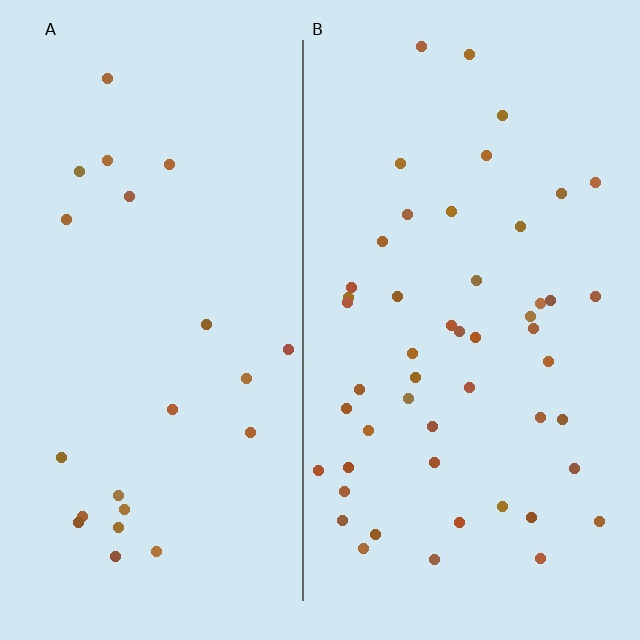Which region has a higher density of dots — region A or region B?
B (the right).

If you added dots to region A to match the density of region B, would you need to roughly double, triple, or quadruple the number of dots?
Approximately double.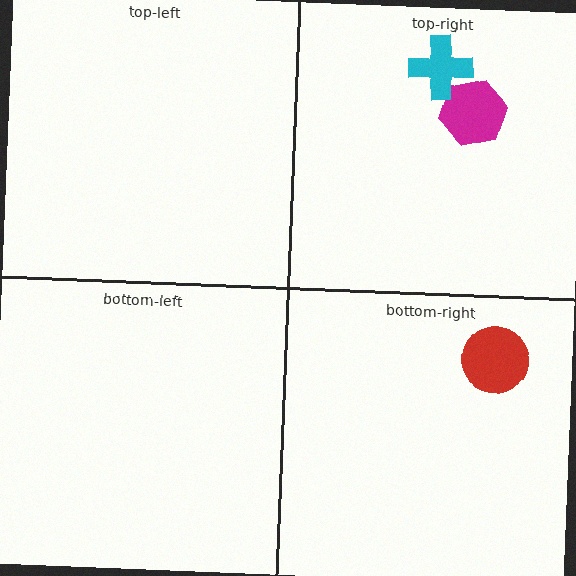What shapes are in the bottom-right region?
The red circle.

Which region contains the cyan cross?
The top-right region.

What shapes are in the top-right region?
The magenta hexagon, the cyan cross.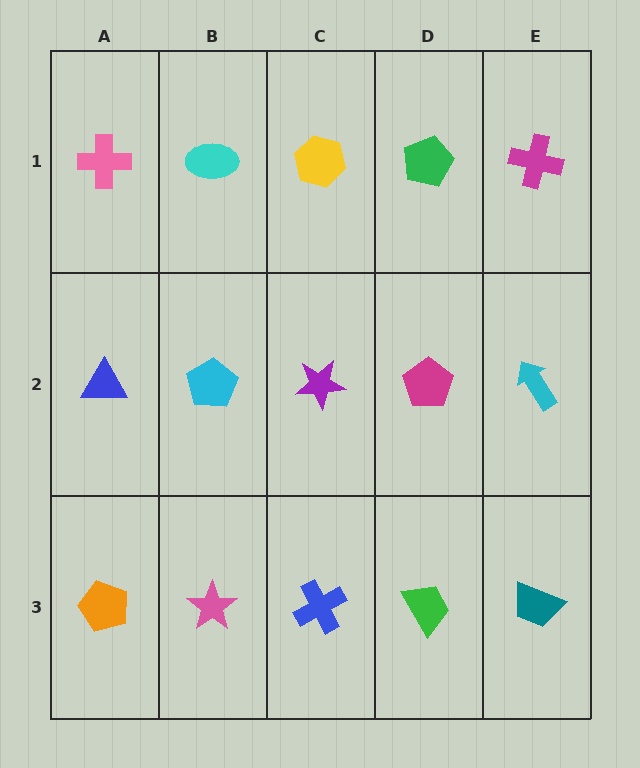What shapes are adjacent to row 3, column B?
A cyan pentagon (row 2, column B), an orange pentagon (row 3, column A), a blue cross (row 3, column C).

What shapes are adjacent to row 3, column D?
A magenta pentagon (row 2, column D), a blue cross (row 3, column C), a teal trapezoid (row 3, column E).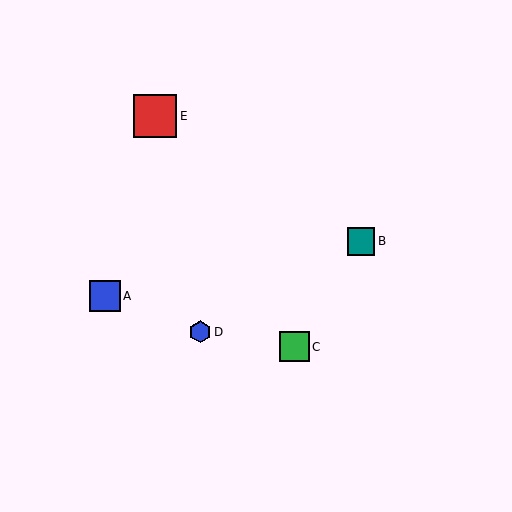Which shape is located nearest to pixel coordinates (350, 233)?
The teal square (labeled B) at (361, 241) is nearest to that location.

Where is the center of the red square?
The center of the red square is at (155, 116).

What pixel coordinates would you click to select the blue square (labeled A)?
Click at (105, 296) to select the blue square A.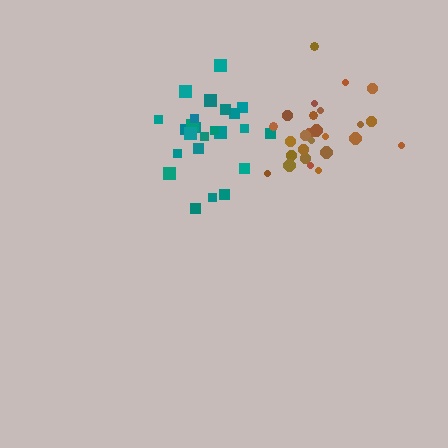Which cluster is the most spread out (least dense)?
Teal.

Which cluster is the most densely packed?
Brown.